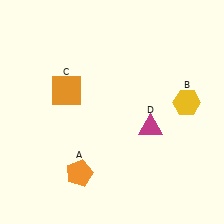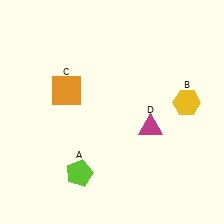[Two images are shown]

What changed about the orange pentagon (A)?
In Image 1, A is orange. In Image 2, it changed to lime.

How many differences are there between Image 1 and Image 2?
There is 1 difference between the two images.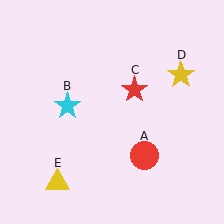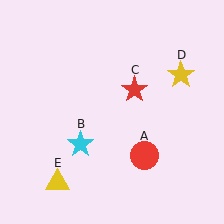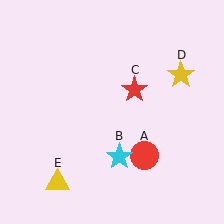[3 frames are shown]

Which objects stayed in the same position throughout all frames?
Red circle (object A) and red star (object C) and yellow star (object D) and yellow triangle (object E) remained stationary.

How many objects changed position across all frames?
1 object changed position: cyan star (object B).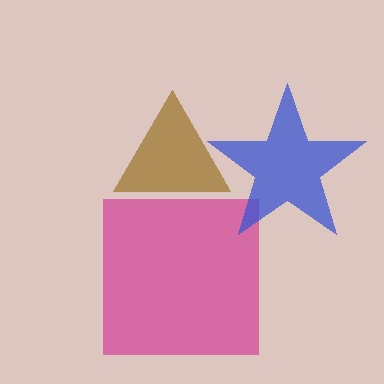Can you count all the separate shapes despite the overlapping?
Yes, there are 3 separate shapes.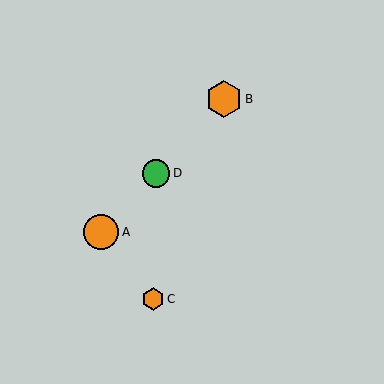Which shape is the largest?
The orange hexagon (labeled B) is the largest.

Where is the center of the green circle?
The center of the green circle is at (156, 173).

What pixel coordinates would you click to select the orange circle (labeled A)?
Click at (101, 232) to select the orange circle A.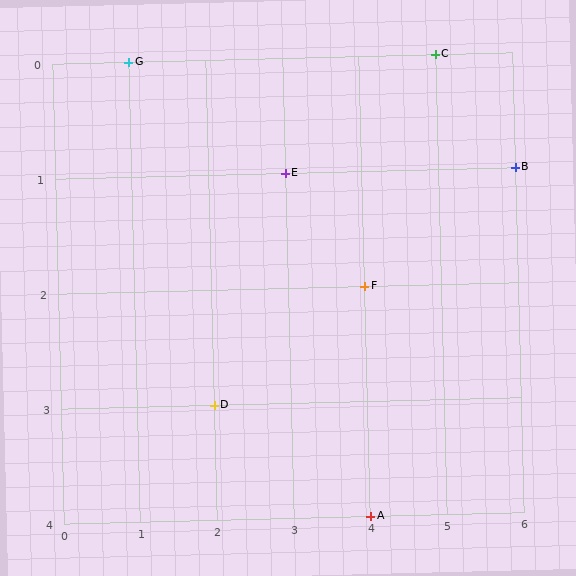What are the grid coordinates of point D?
Point D is at grid coordinates (2, 3).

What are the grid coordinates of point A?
Point A is at grid coordinates (4, 4).